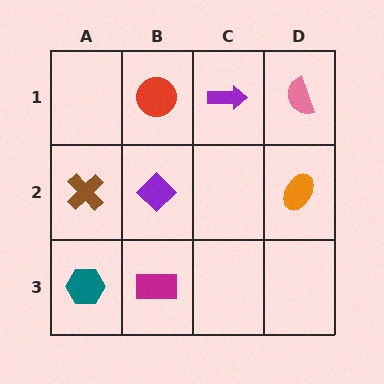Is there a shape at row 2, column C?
No, that cell is empty.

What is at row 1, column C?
A purple arrow.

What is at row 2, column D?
An orange ellipse.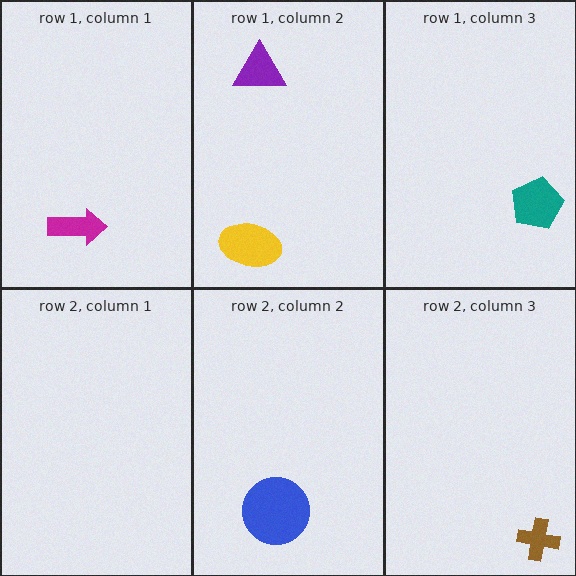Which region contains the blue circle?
The row 2, column 2 region.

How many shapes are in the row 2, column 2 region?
1.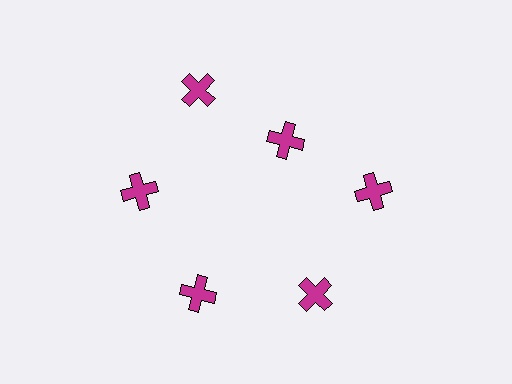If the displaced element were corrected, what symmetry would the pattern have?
It would have 6-fold rotational symmetry — the pattern would map onto itself every 60 degrees.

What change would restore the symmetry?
The symmetry would be restored by moving it outward, back onto the ring so that all 6 crosses sit at equal angles and equal distance from the center.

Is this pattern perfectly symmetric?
No. The 6 magenta crosses are arranged in a ring, but one element near the 1 o'clock position is pulled inward toward the center, breaking the 6-fold rotational symmetry.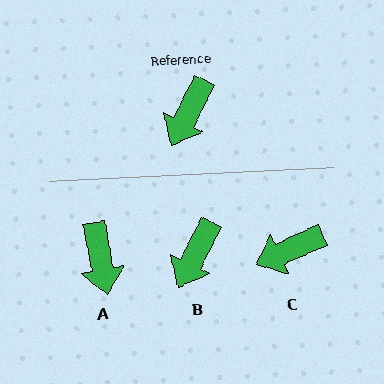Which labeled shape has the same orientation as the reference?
B.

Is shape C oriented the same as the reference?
No, it is off by about 39 degrees.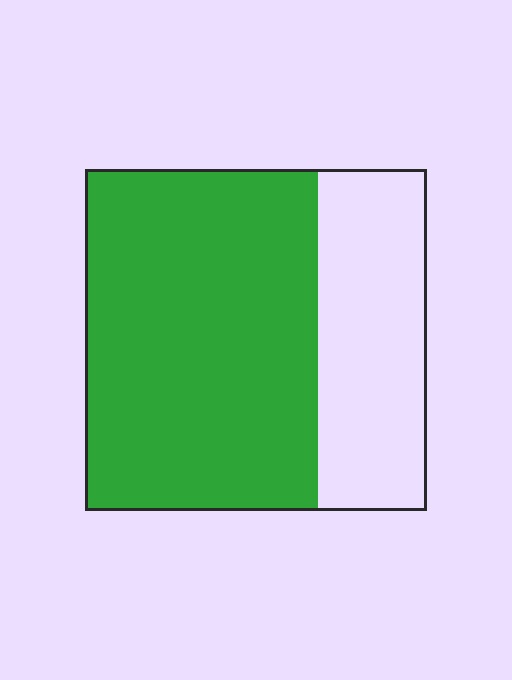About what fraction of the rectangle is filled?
About two thirds (2/3).